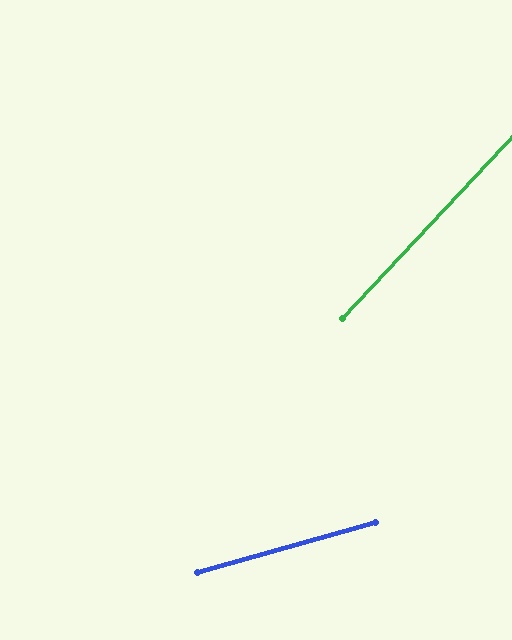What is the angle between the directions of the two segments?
Approximately 31 degrees.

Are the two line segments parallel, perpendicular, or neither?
Neither parallel nor perpendicular — they differ by about 31°.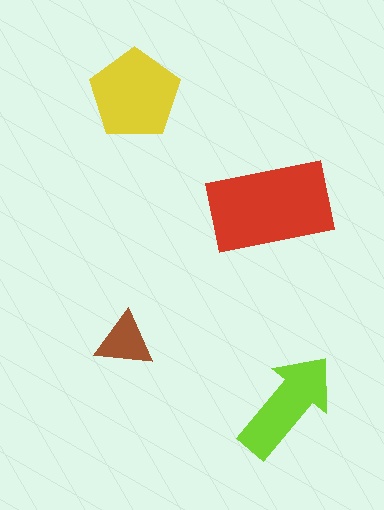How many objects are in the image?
There are 4 objects in the image.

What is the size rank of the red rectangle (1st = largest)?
1st.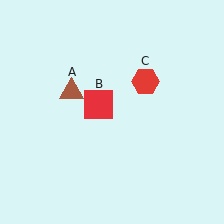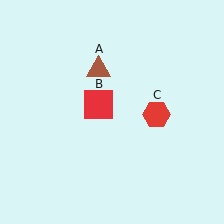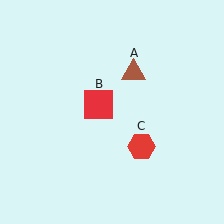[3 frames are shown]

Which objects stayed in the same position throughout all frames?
Red square (object B) remained stationary.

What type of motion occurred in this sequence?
The brown triangle (object A), red hexagon (object C) rotated clockwise around the center of the scene.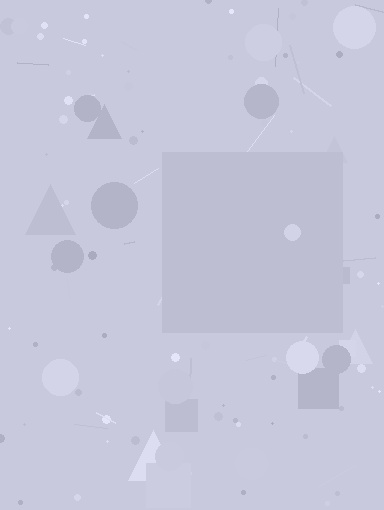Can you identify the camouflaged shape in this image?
The camouflaged shape is a square.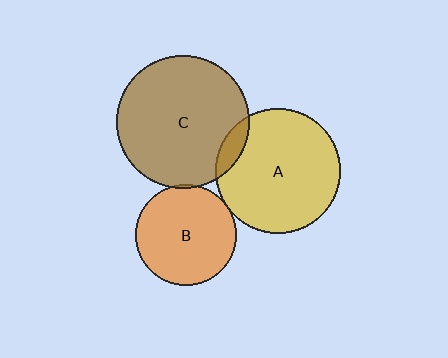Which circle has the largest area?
Circle C (brown).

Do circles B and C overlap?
Yes.